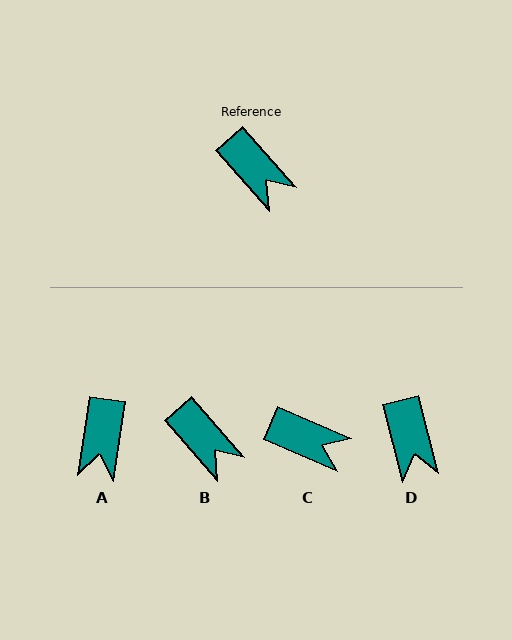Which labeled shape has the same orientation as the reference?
B.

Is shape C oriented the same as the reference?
No, it is off by about 25 degrees.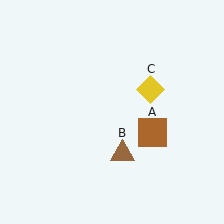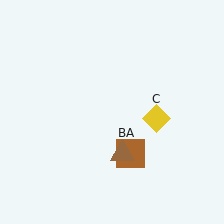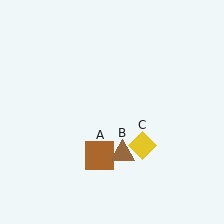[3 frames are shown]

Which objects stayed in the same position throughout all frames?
Brown triangle (object B) remained stationary.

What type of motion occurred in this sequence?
The brown square (object A), yellow diamond (object C) rotated clockwise around the center of the scene.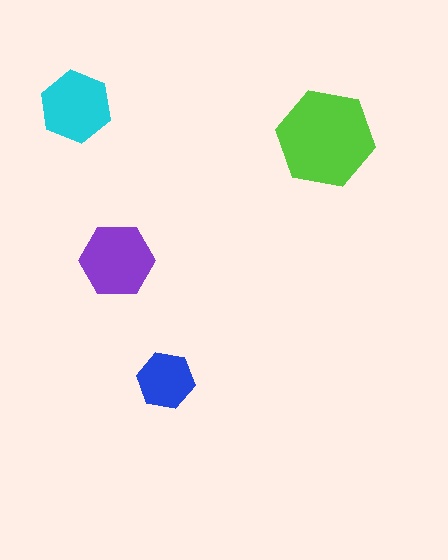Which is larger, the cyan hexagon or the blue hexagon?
The cyan one.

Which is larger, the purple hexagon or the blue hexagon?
The purple one.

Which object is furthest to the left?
The cyan hexagon is leftmost.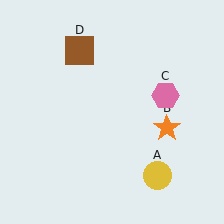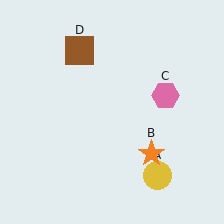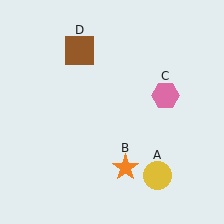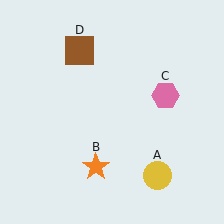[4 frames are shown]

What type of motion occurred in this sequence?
The orange star (object B) rotated clockwise around the center of the scene.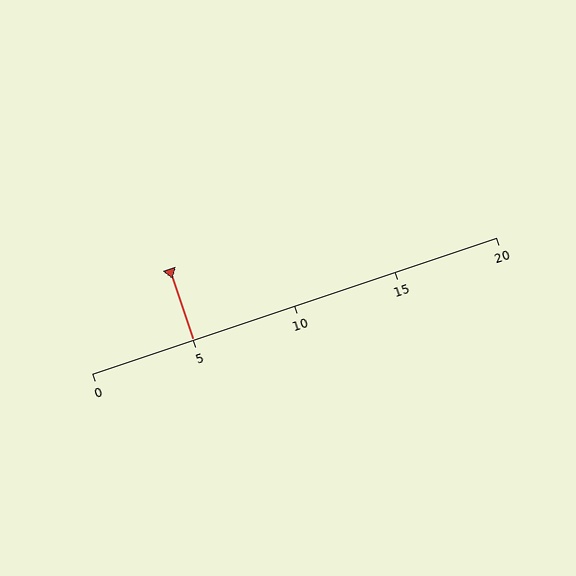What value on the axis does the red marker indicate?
The marker indicates approximately 5.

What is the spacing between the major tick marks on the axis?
The major ticks are spaced 5 apart.